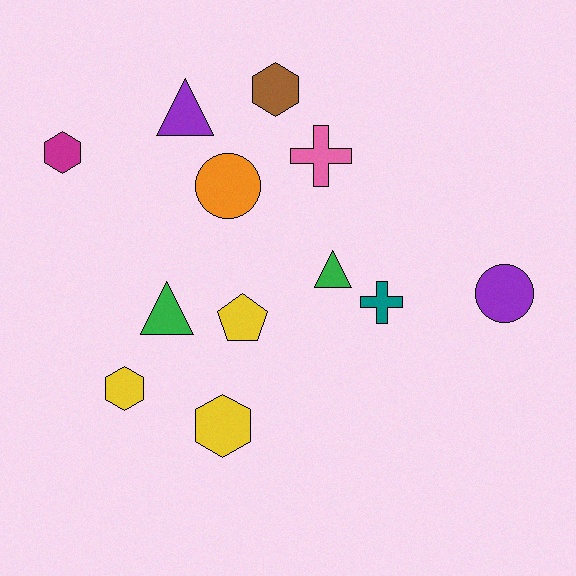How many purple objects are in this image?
There are 2 purple objects.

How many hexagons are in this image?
There are 4 hexagons.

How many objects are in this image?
There are 12 objects.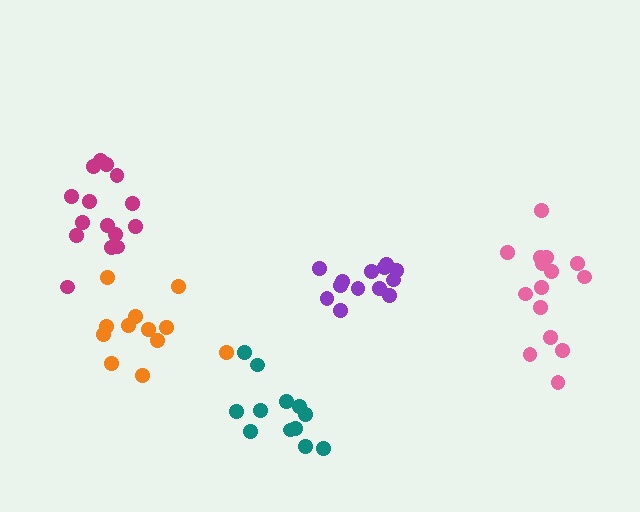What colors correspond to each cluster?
The clusters are colored: pink, teal, orange, purple, magenta.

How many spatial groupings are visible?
There are 5 spatial groupings.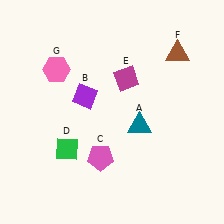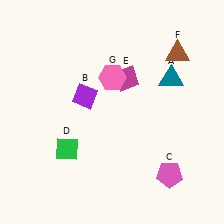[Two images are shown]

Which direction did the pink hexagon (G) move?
The pink hexagon (G) moved right.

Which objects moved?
The objects that moved are: the teal triangle (A), the pink pentagon (C), the pink hexagon (G).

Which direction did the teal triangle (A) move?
The teal triangle (A) moved up.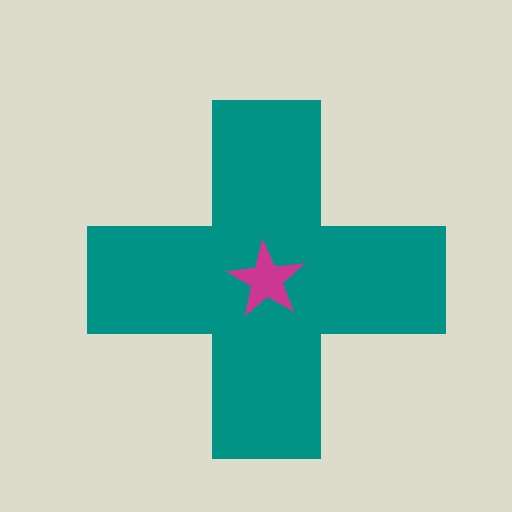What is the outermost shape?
The teal cross.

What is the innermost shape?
The magenta star.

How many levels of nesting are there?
2.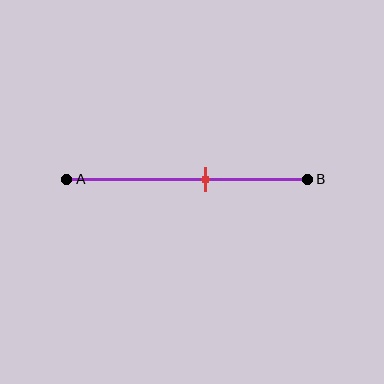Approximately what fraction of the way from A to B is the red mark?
The red mark is approximately 60% of the way from A to B.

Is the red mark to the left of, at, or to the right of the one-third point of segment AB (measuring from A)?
The red mark is to the right of the one-third point of segment AB.